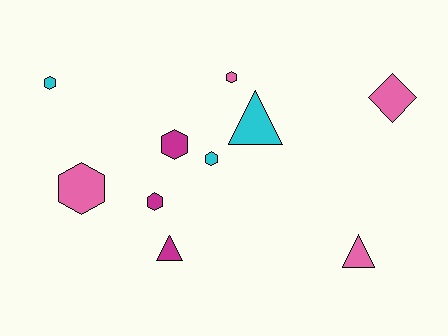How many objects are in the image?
There are 10 objects.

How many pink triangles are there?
There is 1 pink triangle.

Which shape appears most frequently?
Hexagon, with 6 objects.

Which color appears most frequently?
Pink, with 4 objects.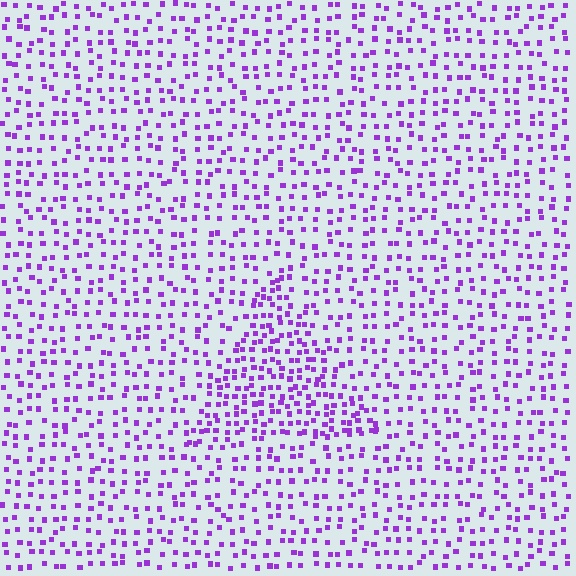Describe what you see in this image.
The image contains small purple elements arranged at two different densities. A triangle-shaped region is visible where the elements are more densely packed than the surrounding area.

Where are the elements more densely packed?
The elements are more densely packed inside the triangle boundary.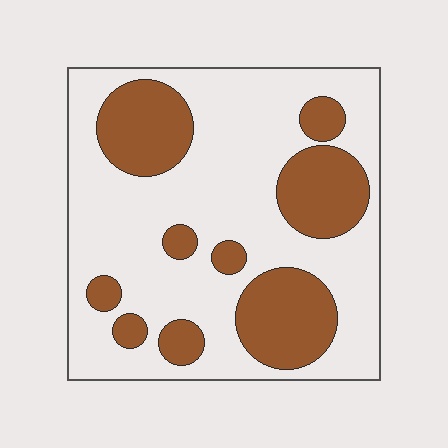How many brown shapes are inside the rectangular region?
9.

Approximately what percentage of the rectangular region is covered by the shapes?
Approximately 30%.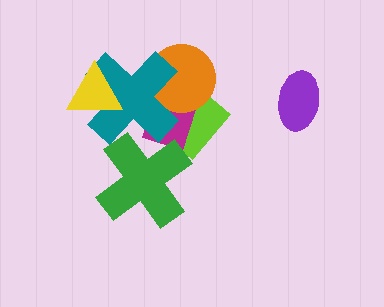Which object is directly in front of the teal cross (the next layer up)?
The yellow triangle is directly in front of the teal cross.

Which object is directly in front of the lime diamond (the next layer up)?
The magenta diamond is directly in front of the lime diamond.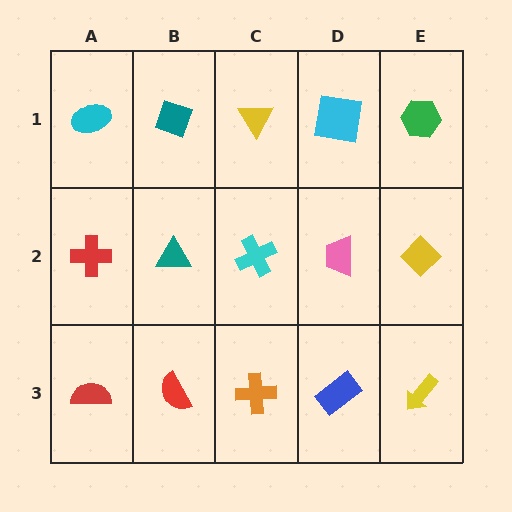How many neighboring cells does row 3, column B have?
3.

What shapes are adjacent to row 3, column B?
A teal triangle (row 2, column B), a red semicircle (row 3, column A), an orange cross (row 3, column C).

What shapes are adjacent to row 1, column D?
A pink trapezoid (row 2, column D), a yellow triangle (row 1, column C), a green hexagon (row 1, column E).